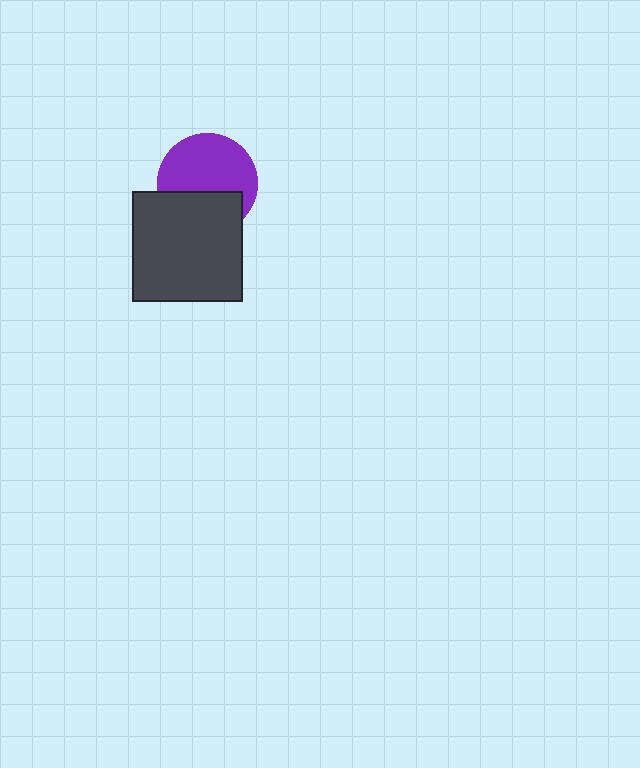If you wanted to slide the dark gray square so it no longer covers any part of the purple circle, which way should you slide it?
Slide it down — that is the most direct way to separate the two shapes.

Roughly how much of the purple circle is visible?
About half of it is visible (roughly 63%).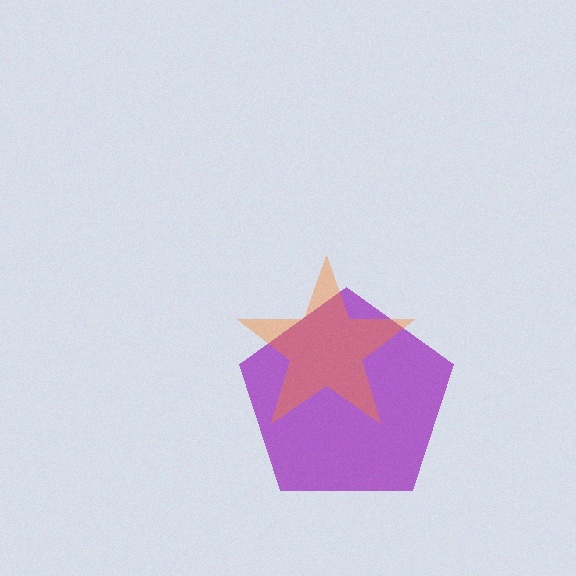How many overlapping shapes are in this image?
There are 2 overlapping shapes in the image.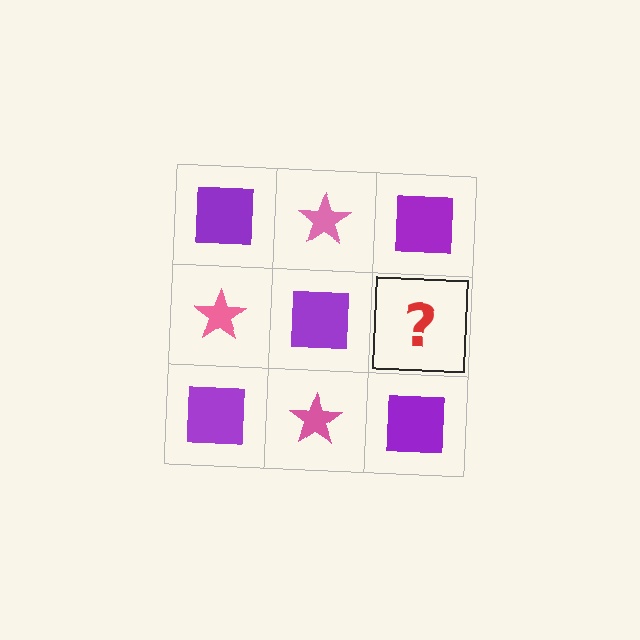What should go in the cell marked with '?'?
The missing cell should contain a pink star.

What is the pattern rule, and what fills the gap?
The rule is that it alternates purple square and pink star in a checkerboard pattern. The gap should be filled with a pink star.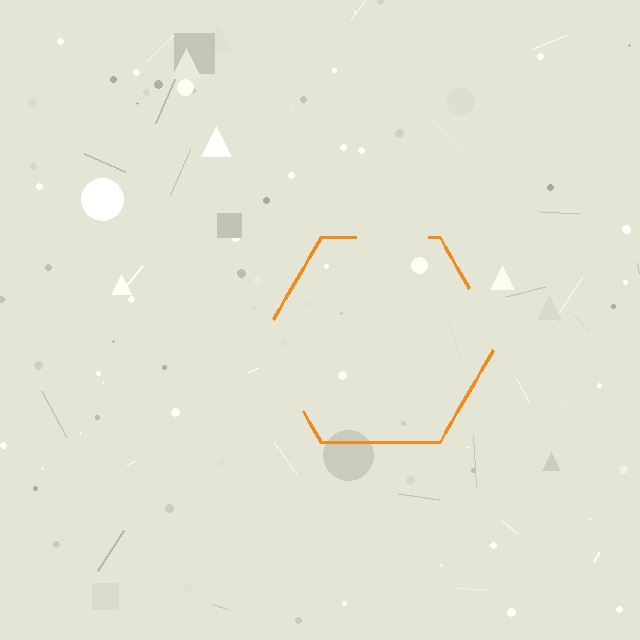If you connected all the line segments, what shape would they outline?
They would outline a hexagon.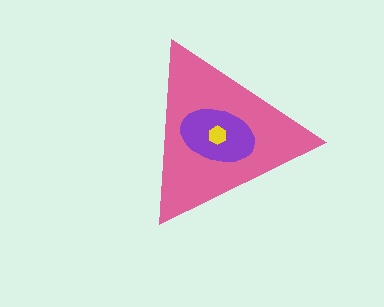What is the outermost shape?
The pink triangle.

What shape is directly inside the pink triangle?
The purple ellipse.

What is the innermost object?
The yellow hexagon.